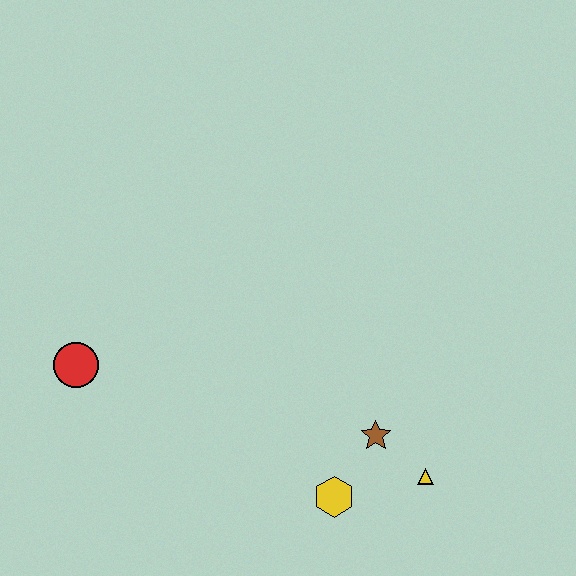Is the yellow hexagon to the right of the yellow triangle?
No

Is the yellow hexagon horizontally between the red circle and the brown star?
Yes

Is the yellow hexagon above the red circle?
No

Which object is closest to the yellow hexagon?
The brown star is closest to the yellow hexagon.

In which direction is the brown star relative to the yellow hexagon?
The brown star is above the yellow hexagon.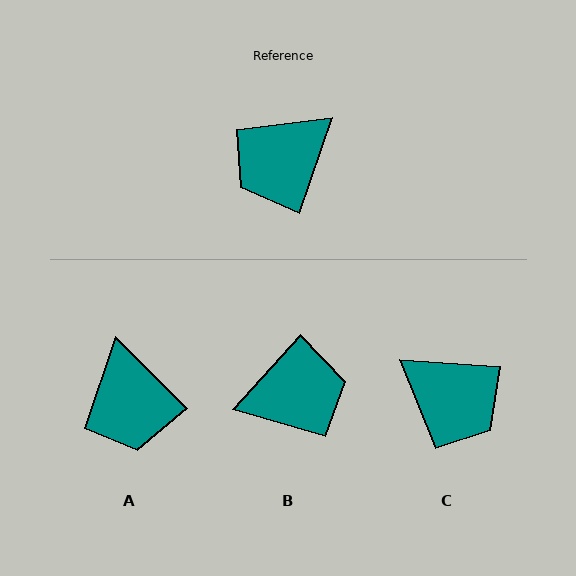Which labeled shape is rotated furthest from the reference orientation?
B, about 156 degrees away.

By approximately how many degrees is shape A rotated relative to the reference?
Approximately 64 degrees counter-clockwise.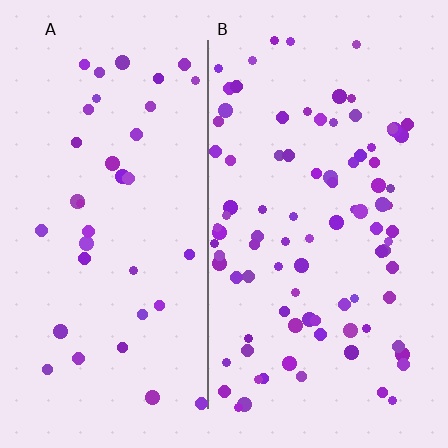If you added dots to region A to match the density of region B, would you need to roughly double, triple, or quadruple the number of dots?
Approximately double.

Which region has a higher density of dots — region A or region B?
B (the right).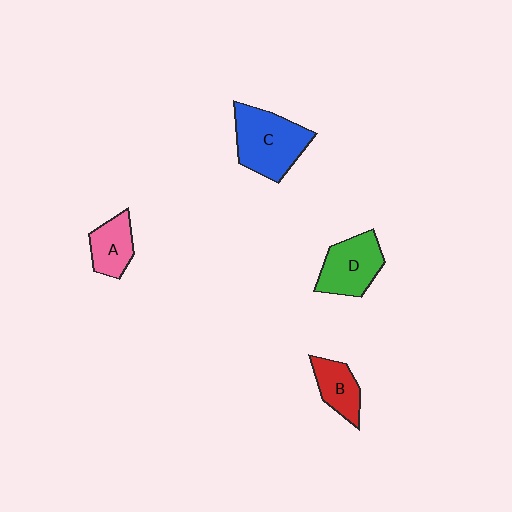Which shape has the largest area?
Shape C (blue).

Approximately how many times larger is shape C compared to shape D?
Approximately 1.3 times.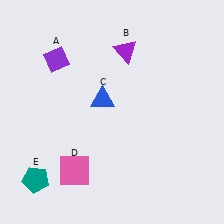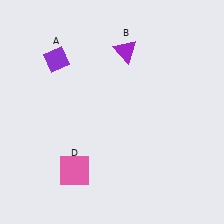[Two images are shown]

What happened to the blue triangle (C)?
The blue triangle (C) was removed in Image 2. It was in the top-left area of Image 1.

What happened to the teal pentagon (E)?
The teal pentagon (E) was removed in Image 2. It was in the bottom-left area of Image 1.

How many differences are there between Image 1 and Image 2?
There are 2 differences between the two images.